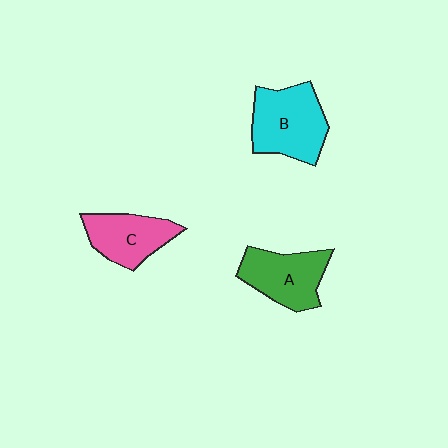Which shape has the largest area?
Shape B (cyan).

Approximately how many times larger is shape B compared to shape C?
Approximately 1.3 times.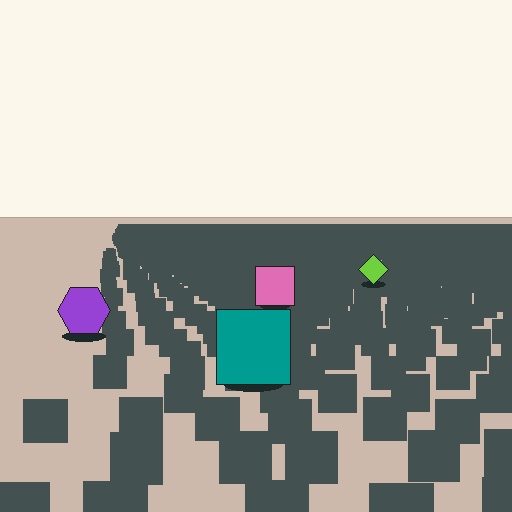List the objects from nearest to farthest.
From nearest to farthest: the teal square, the purple hexagon, the pink square, the lime diamond.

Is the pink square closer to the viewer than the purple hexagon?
No. The purple hexagon is closer — you can tell from the texture gradient: the ground texture is coarser near it.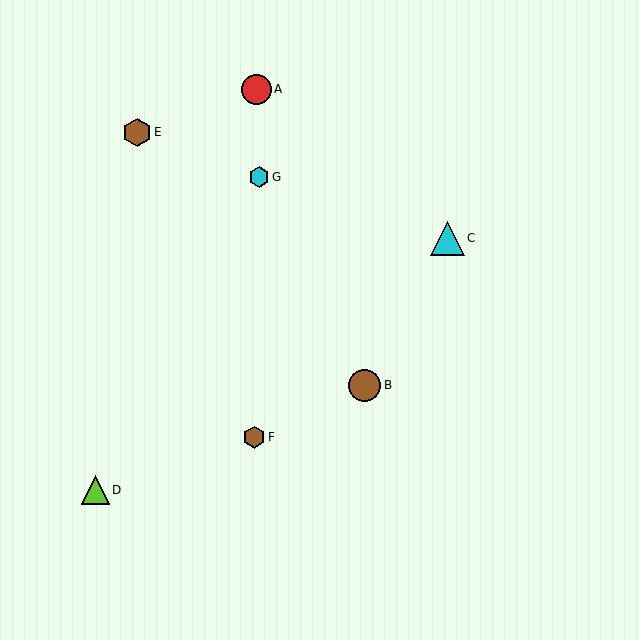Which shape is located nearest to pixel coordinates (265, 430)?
The brown hexagon (labeled F) at (254, 437) is nearest to that location.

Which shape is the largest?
The cyan triangle (labeled C) is the largest.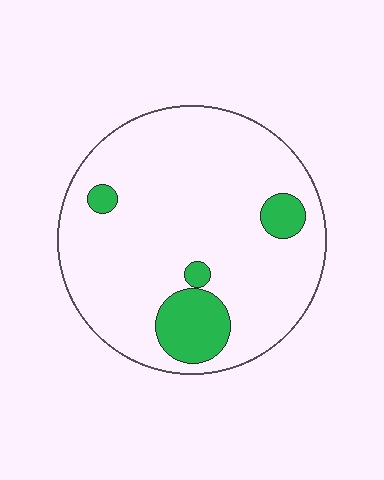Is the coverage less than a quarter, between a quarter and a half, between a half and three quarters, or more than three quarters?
Less than a quarter.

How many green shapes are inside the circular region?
4.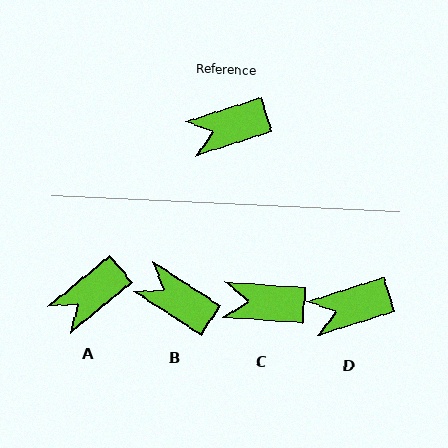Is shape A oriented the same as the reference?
No, it is off by about 22 degrees.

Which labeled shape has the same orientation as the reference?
D.